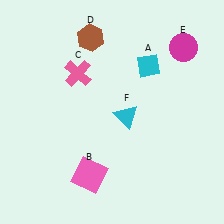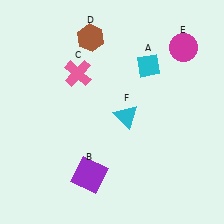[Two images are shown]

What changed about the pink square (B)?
In Image 1, B is pink. In Image 2, it changed to purple.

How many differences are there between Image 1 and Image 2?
There is 1 difference between the two images.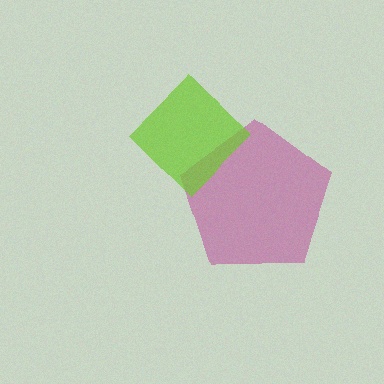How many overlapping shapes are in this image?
There are 2 overlapping shapes in the image.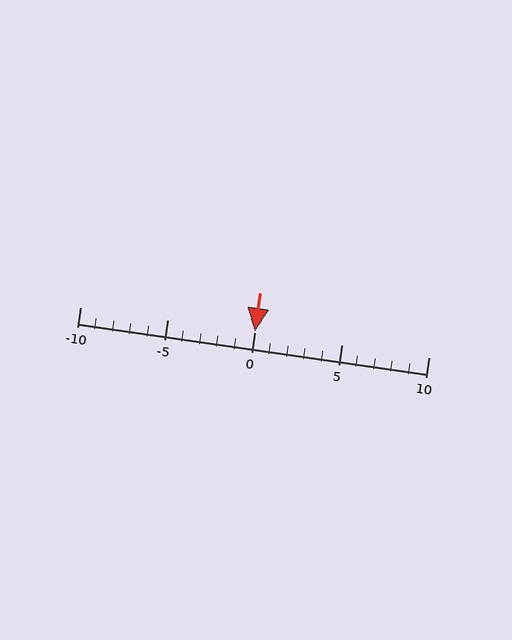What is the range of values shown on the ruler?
The ruler shows values from -10 to 10.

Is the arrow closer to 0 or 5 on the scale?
The arrow is closer to 0.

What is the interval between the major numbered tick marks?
The major tick marks are spaced 5 units apart.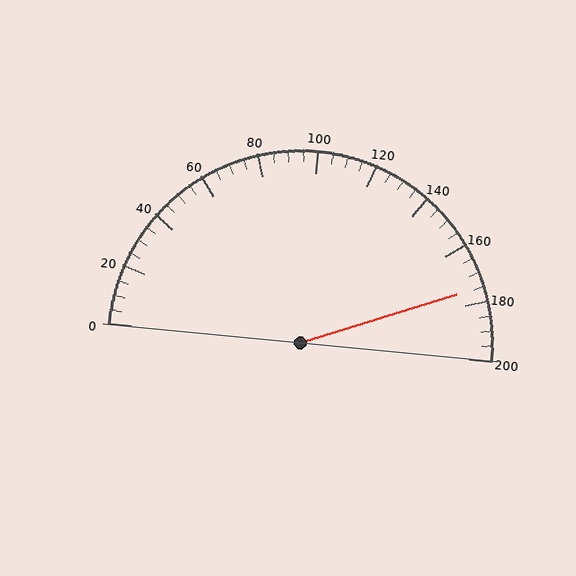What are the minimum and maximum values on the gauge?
The gauge ranges from 0 to 200.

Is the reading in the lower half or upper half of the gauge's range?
The reading is in the upper half of the range (0 to 200).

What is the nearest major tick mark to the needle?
The nearest major tick mark is 180.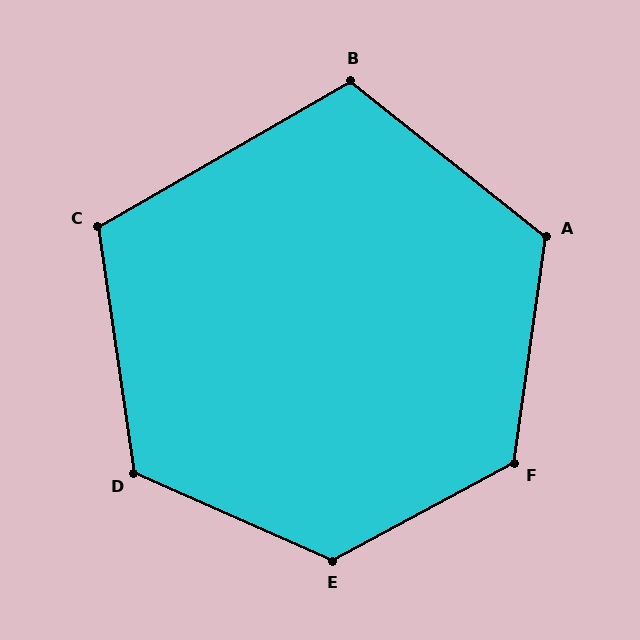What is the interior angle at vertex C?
Approximately 112 degrees (obtuse).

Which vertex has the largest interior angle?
E, at approximately 128 degrees.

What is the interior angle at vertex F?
Approximately 126 degrees (obtuse).